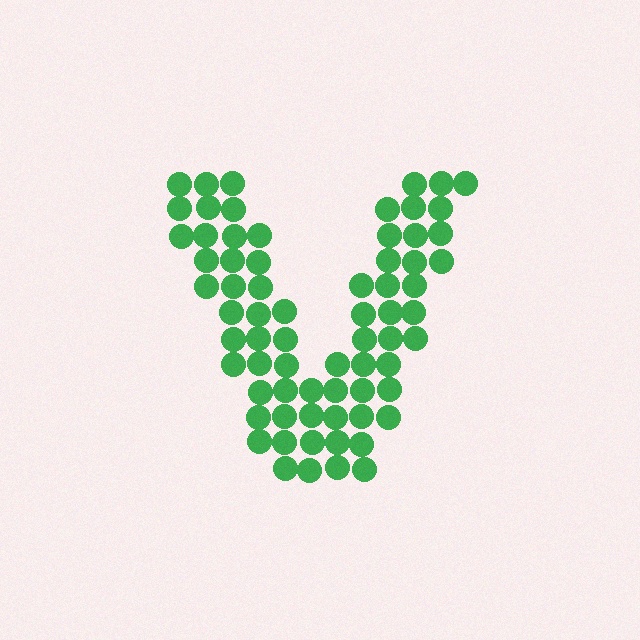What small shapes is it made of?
It is made of small circles.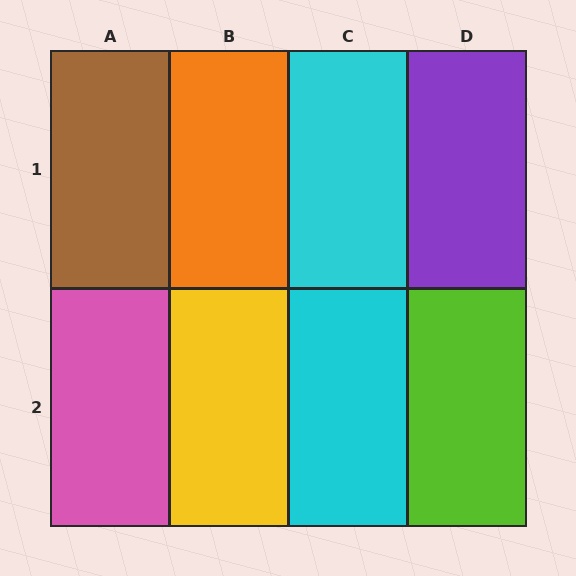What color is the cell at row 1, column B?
Orange.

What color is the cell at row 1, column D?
Purple.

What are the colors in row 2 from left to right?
Pink, yellow, cyan, lime.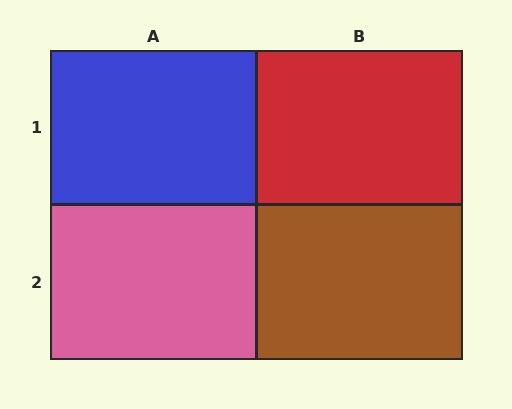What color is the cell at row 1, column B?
Red.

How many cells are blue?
1 cell is blue.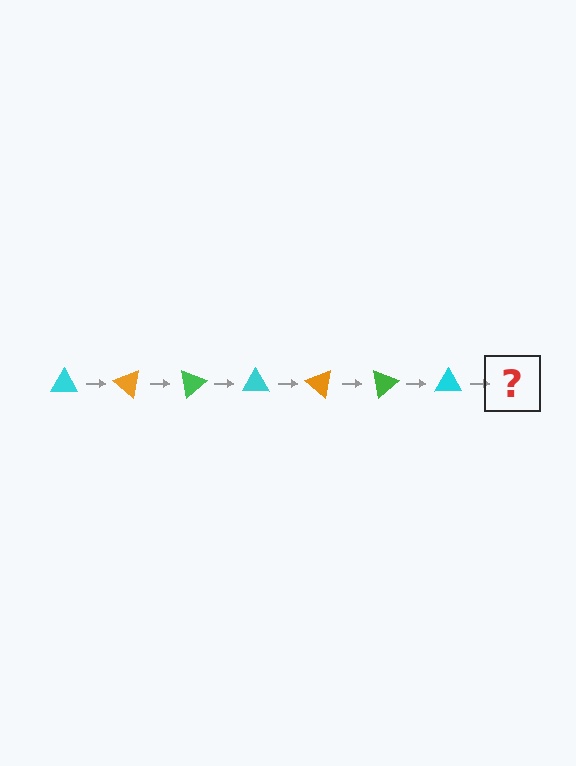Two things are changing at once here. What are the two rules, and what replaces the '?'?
The two rules are that it rotates 40 degrees each step and the color cycles through cyan, orange, and green. The '?' should be an orange triangle, rotated 280 degrees from the start.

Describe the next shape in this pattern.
It should be an orange triangle, rotated 280 degrees from the start.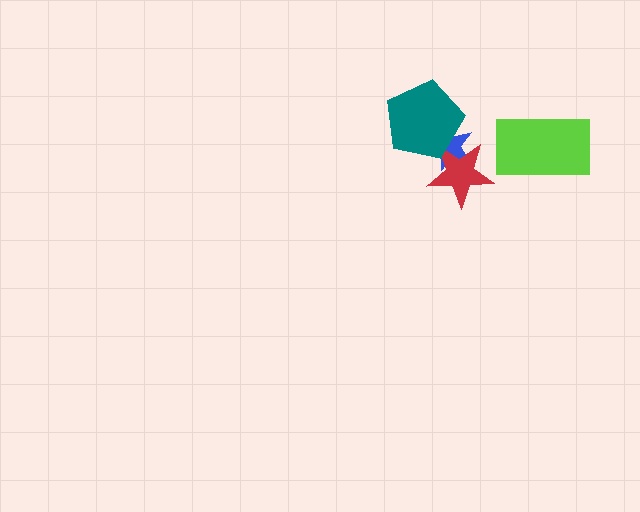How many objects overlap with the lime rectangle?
0 objects overlap with the lime rectangle.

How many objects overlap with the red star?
2 objects overlap with the red star.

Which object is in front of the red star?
The teal pentagon is in front of the red star.